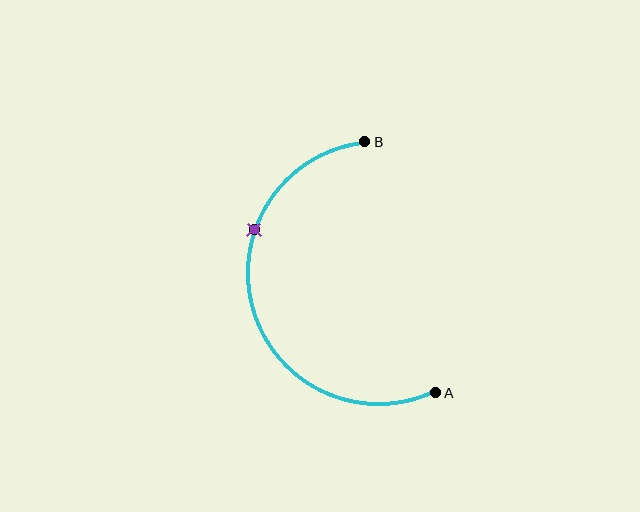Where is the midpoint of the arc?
The arc midpoint is the point on the curve farthest from the straight line joining A and B. It sits to the left of that line.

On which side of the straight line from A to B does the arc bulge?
The arc bulges to the left of the straight line connecting A and B.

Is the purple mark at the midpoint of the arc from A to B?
No. The purple mark lies on the arc but is closer to endpoint B. The arc midpoint would be at the point on the curve equidistant along the arc from both A and B.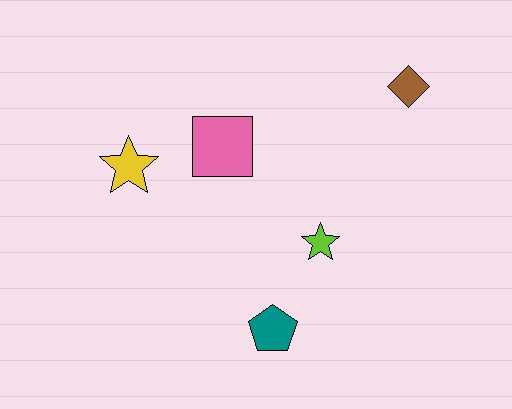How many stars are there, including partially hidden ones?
There are 2 stars.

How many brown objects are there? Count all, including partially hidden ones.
There is 1 brown object.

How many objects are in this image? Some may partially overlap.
There are 5 objects.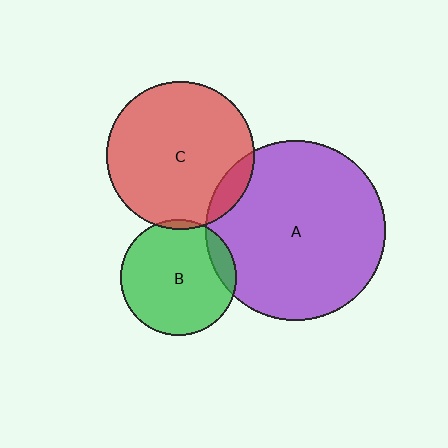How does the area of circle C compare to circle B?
Approximately 1.6 times.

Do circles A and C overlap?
Yes.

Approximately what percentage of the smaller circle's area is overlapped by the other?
Approximately 10%.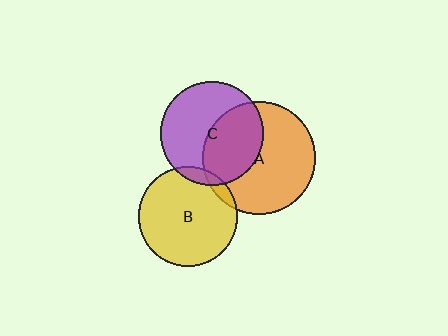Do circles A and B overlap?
Yes.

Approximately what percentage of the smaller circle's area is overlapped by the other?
Approximately 5%.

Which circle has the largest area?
Circle A (orange).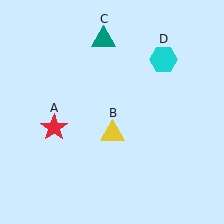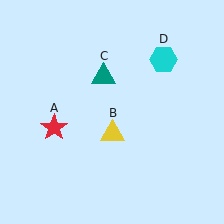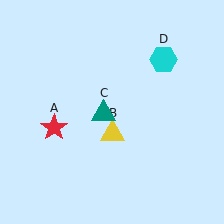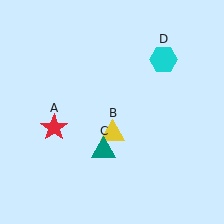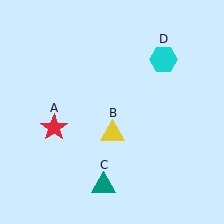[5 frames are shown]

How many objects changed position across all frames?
1 object changed position: teal triangle (object C).